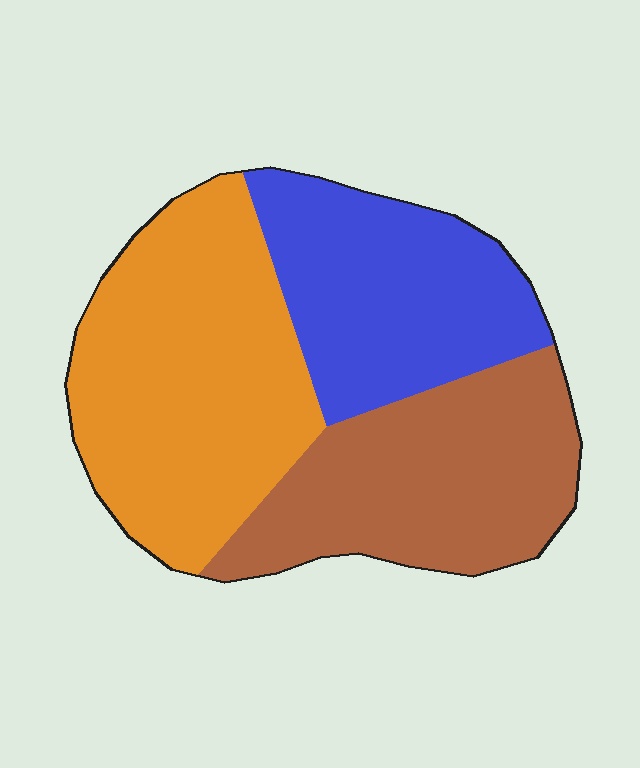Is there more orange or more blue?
Orange.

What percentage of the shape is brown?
Brown covers roughly 30% of the shape.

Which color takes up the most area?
Orange, at roughly 40%.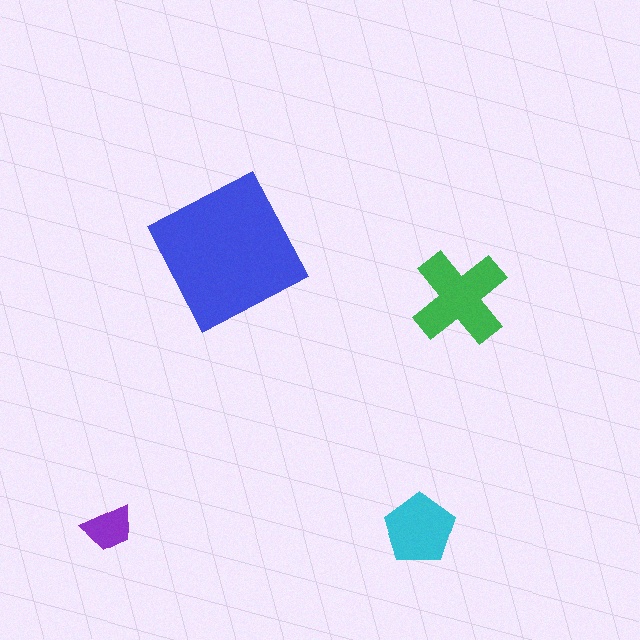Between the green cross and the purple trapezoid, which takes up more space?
The green cross.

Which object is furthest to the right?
The green cross is rightmost.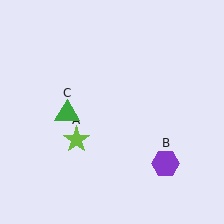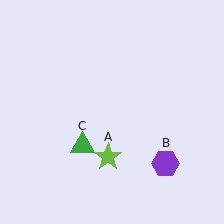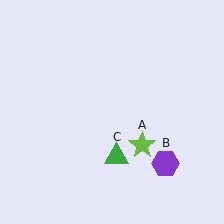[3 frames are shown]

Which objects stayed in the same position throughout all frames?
Purple hexagon (object B) remained stationary.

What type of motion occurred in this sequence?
The lime star (object A), green triangle (object C) rotated counterclockwise around the center of the scene.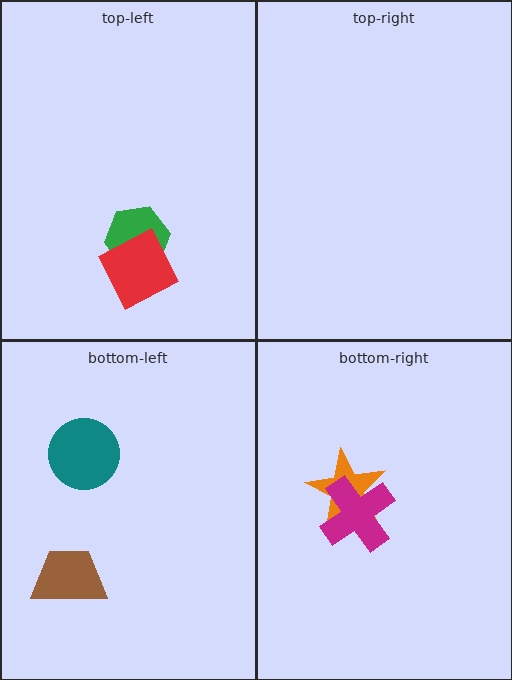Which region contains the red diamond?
The top-left region.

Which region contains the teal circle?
The bottom-left region.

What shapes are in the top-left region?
The green hexagon, the red diamond.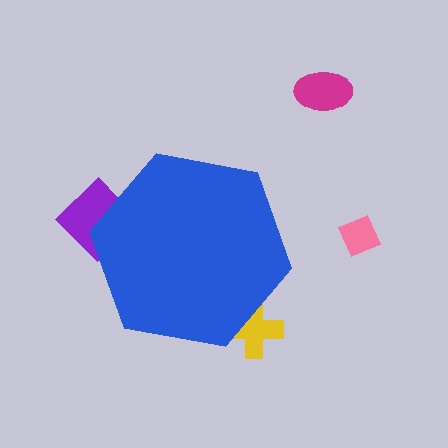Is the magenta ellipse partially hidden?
No, the magenta ellipse is fully visible.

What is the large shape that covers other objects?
A blue hexagon.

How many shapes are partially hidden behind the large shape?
2 shapes are partially hidden.